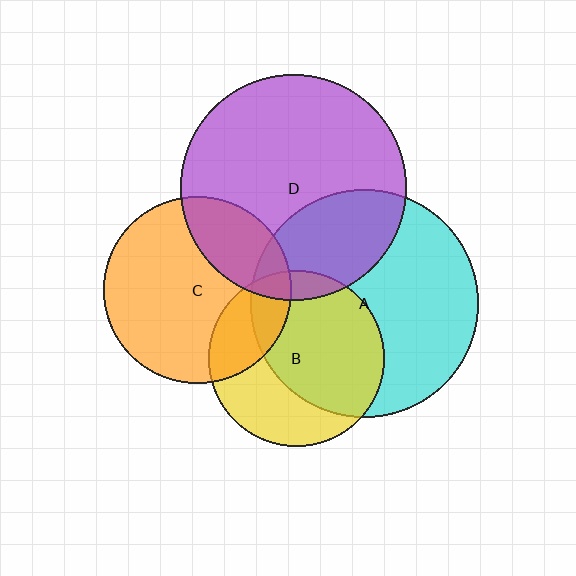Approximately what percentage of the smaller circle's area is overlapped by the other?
Approximately 60%.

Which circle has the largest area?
Circle A (cyan).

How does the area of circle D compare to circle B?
Approximately 1.7 times.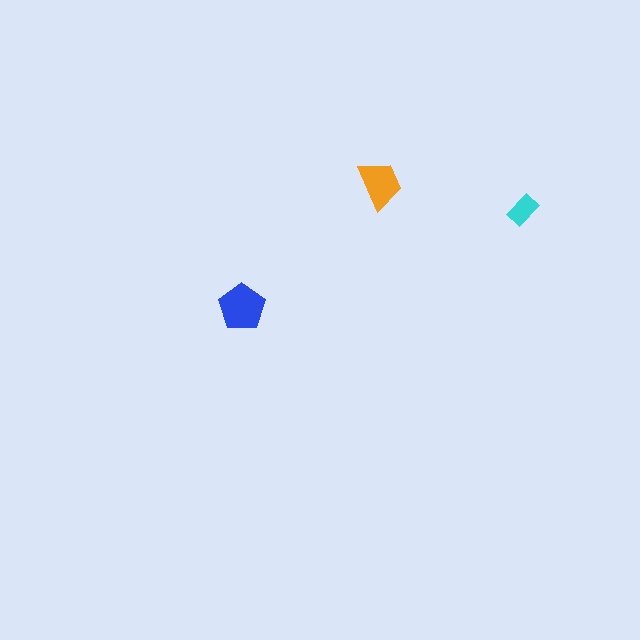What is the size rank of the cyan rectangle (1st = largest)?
3rd.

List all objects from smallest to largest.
The cyan rectangle, the orange trapezoid, the blue pentagon.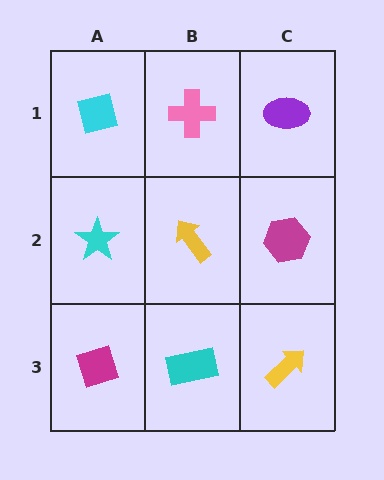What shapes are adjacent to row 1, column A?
A cyan star (row 2, column A), a pink cross (row 1, column B).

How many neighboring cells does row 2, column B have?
4.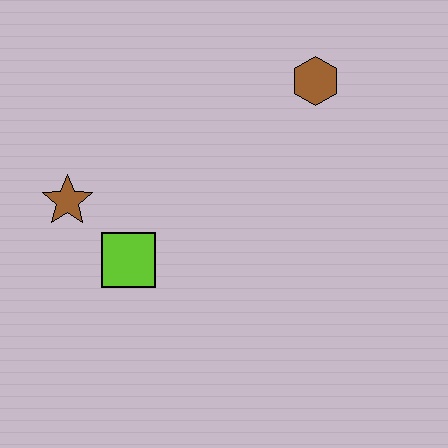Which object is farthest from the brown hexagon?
The brown star is farthest from the brown hexagon.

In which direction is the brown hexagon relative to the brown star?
The brown hexagon is to the right of the brown star.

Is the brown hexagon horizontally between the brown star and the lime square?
No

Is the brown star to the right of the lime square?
No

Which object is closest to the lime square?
The brown star is closest to the lime square.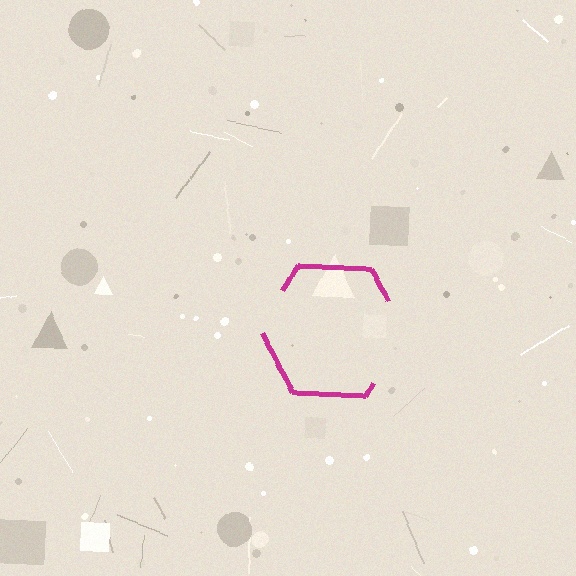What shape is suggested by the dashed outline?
The dashed outline suggests a hexagon.